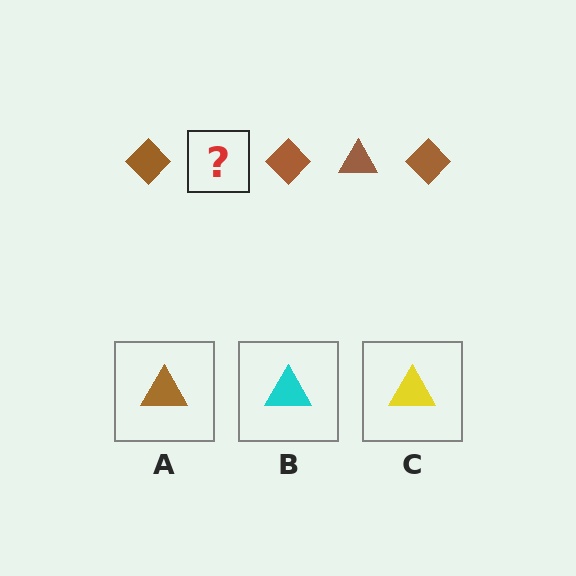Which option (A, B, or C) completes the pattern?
A.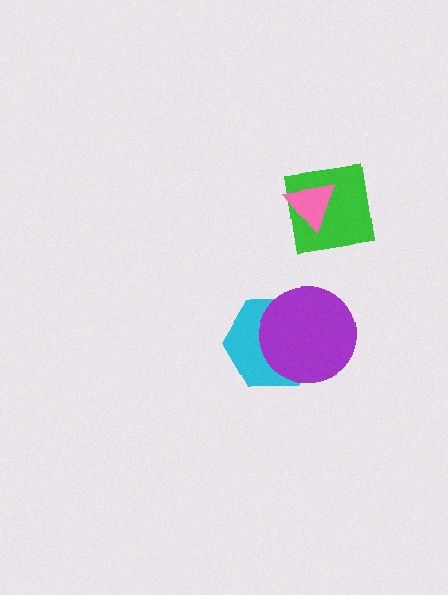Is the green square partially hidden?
Yes, it is partially covered by another shape.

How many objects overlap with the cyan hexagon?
1 object overlaps with the cyan hexagon.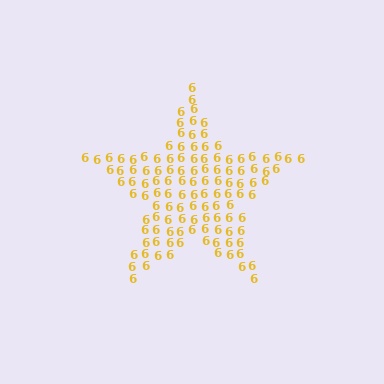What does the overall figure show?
The overall figure shows a star.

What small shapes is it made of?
It is made of small digit 6's.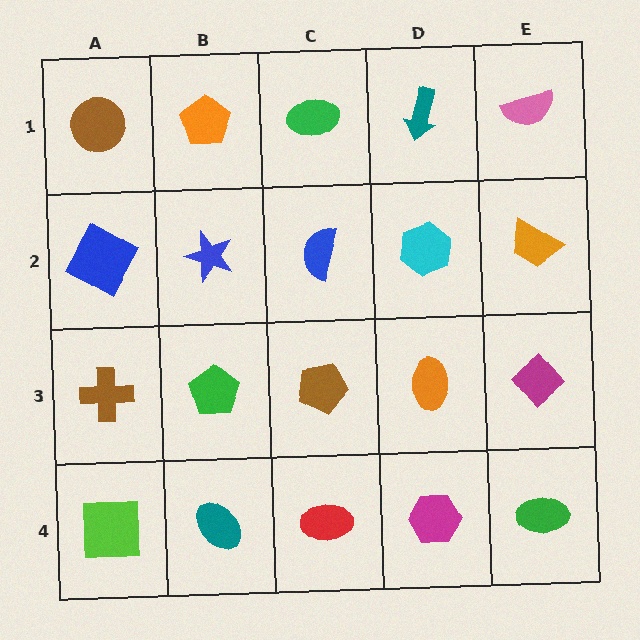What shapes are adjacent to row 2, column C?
A green ellipse (row 1, column C), a brown pentagon (row 3, column C), a blue star (row 2, column B), a cyan hexagon (row 2, column D).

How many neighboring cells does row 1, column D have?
3.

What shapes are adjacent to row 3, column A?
A blue square (row 2, column A), a lime square (row 4, column A), a green pentagon (row 3, column B).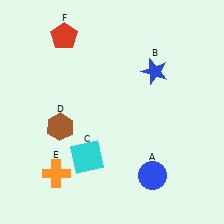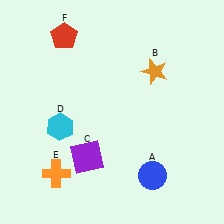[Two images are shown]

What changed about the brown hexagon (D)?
In Image 1, D is brown. In Image 2, it changed to cyan.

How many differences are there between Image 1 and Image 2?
There are 3 differences between the two images.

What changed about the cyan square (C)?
In Image 1, C is cyan. In Image 2, it changed to purple.